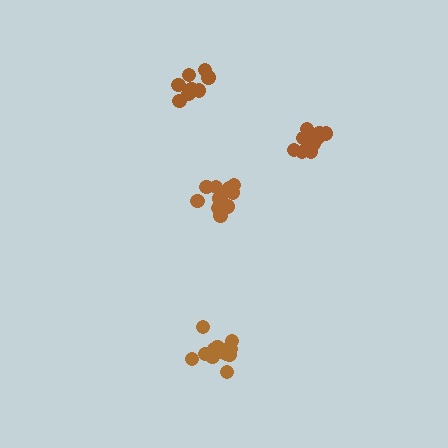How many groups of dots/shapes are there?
There are 4 groups.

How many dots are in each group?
Group 1: 8 dots, Group 2: 13 dots, Group 3: 13 dots, Group 4: 12 dots (46 total).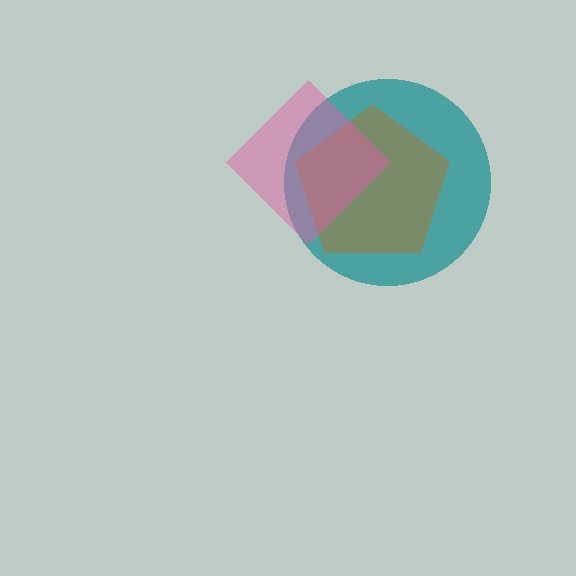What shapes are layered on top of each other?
The layered shapes are: a teal circle, a brown pentagon, a pink diamond.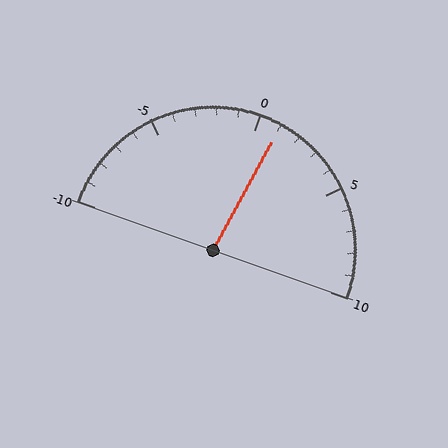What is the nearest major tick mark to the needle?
The nearest major tick mark is 0.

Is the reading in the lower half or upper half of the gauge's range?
The reading is in the upper half of the range (-10 to 10).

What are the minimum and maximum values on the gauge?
The gauge ranges from -10 to 10.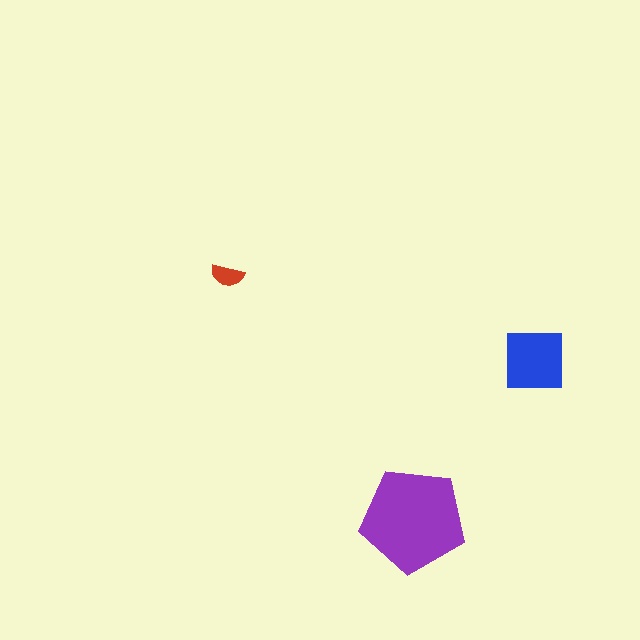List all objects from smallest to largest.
The red semicircle, the blue square, the purple pentagon.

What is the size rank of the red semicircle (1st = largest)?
3rd.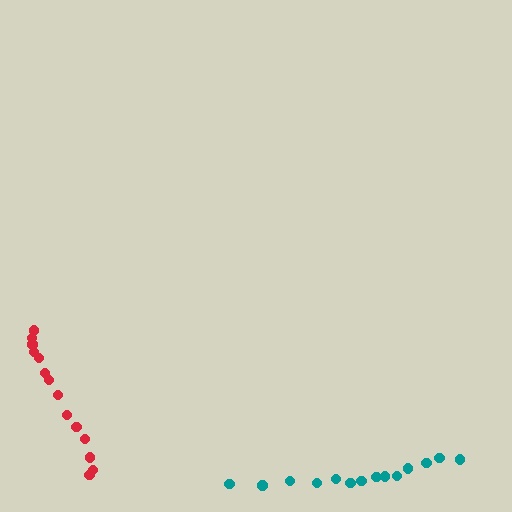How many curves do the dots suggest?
There are 2 distinct paths.